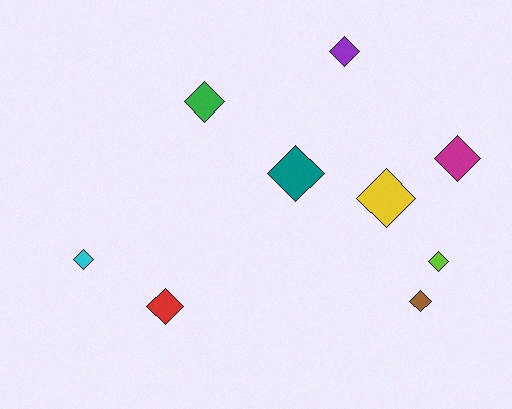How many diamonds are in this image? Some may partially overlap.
There are 9 diamonds.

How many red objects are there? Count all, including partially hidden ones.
There is 1 red object.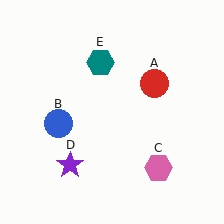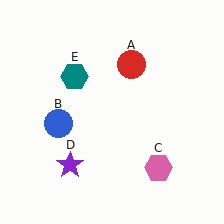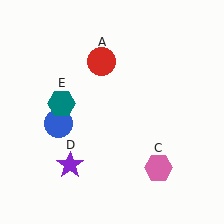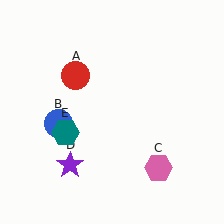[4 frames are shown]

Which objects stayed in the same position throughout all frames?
Blue circle (object B) and pink hexagon (object C) and purple star (object D) remained stationary.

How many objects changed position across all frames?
2 objects changed position: red circle (object A), teal hexagon (object E).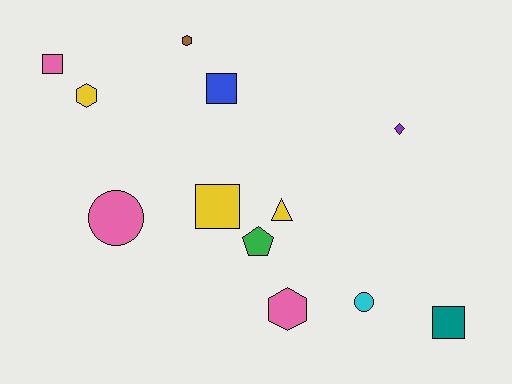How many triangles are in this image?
There is 1 triangle.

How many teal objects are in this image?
There is 1 teal object.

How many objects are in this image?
There are 12 objects.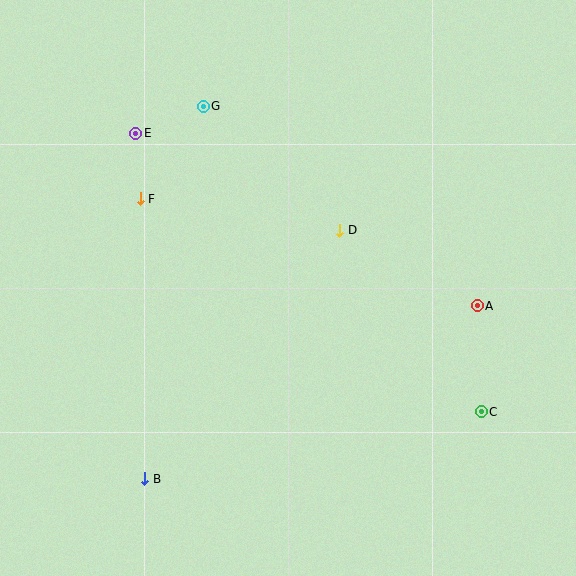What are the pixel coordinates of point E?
Point E is at (136, 133).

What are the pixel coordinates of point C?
Point C is at (481, 412).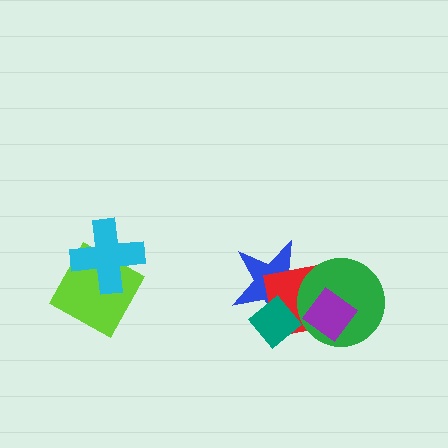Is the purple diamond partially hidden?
No, no other shape covers it.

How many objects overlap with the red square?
4 objects overlap with the red square.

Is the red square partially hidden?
Yes, it is partially covered by another shape.